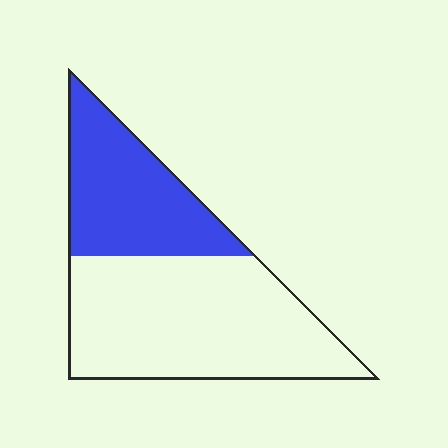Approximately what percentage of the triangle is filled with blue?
Approximately 35%.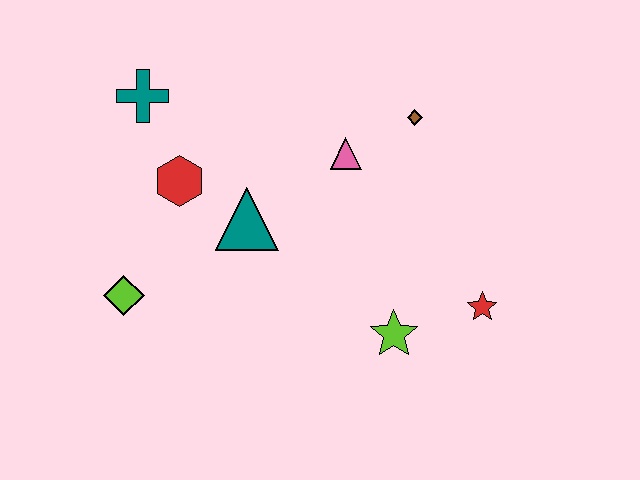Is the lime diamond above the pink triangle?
No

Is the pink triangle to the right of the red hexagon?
Yes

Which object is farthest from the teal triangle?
The red star is farthest from the teal triangle.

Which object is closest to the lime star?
The red star is closest to the lime star.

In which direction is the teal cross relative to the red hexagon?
The teal cross is above the red hexagon.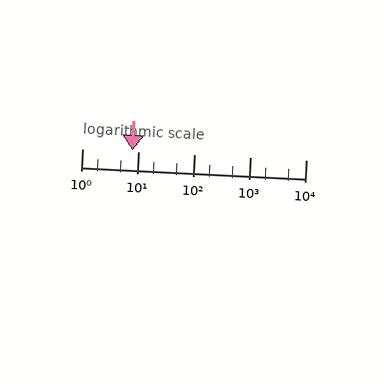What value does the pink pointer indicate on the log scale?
The pointer indicates approximately 7.9.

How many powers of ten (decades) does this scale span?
The scale spans 4 decades, from 1 to 10000.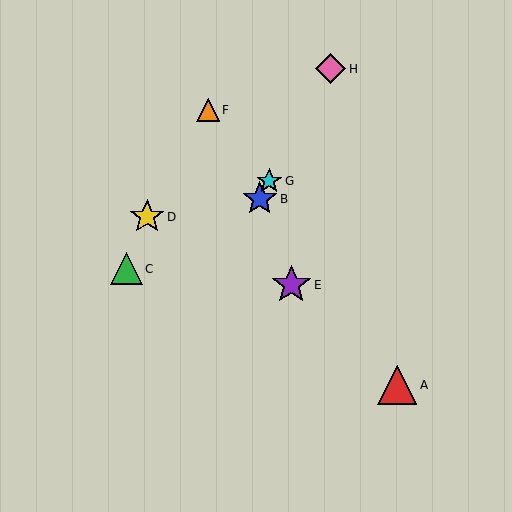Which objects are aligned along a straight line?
Objects B, G, H are aligned along a straight line.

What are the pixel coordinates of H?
Object H is at (330, 69).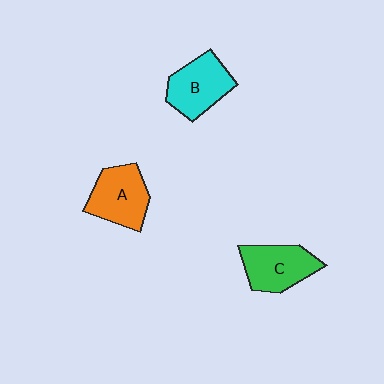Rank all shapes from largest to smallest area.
From largest to smallest: A (orange), B (cyan), C (green).